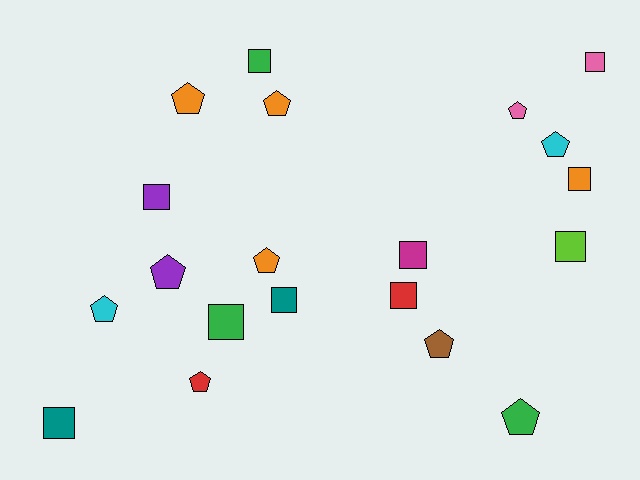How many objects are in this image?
There are 20 objects.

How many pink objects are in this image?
There are 2 pink objects.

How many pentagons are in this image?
There are 10 pentagons.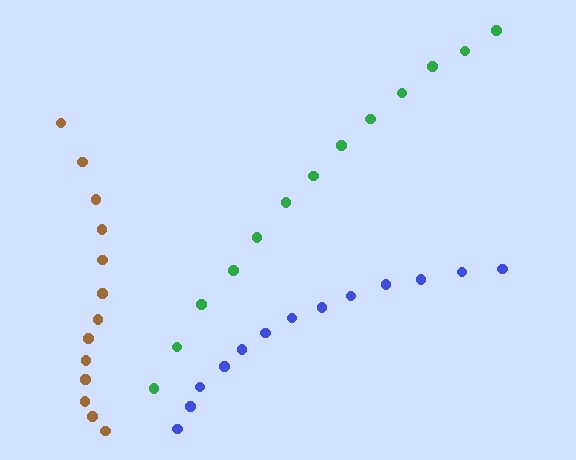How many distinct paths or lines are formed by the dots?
There are 3 distinct paths.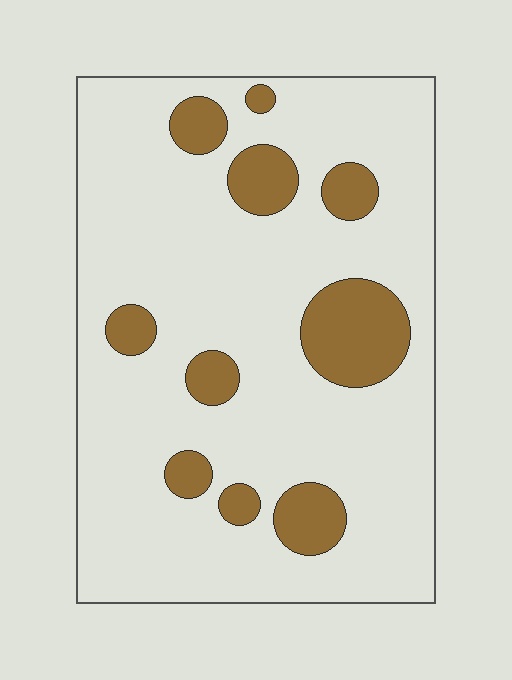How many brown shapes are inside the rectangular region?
10.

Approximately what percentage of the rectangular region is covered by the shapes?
Approximately 15%.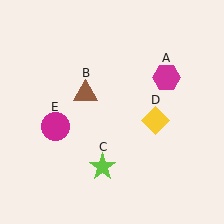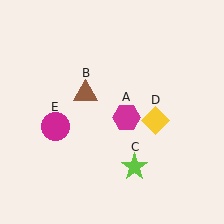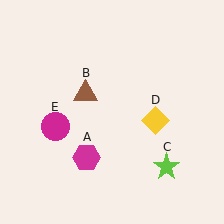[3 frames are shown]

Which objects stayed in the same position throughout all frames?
Brown triangle (object B) and yellow diamond (object D) and magenta circle (object E) remained stationary.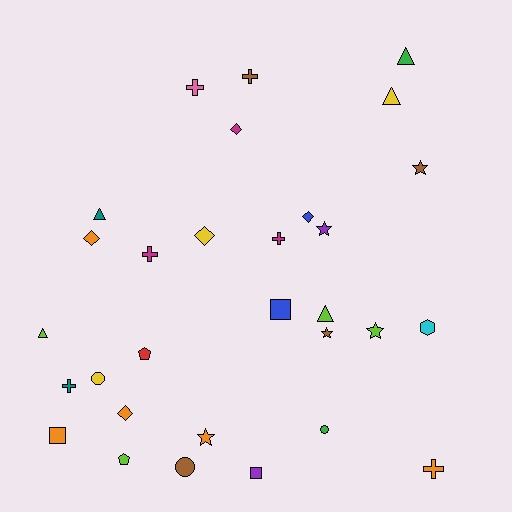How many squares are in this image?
There are 3 squares.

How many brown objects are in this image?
There are 4 brown objects.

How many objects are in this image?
There are 30 objects.